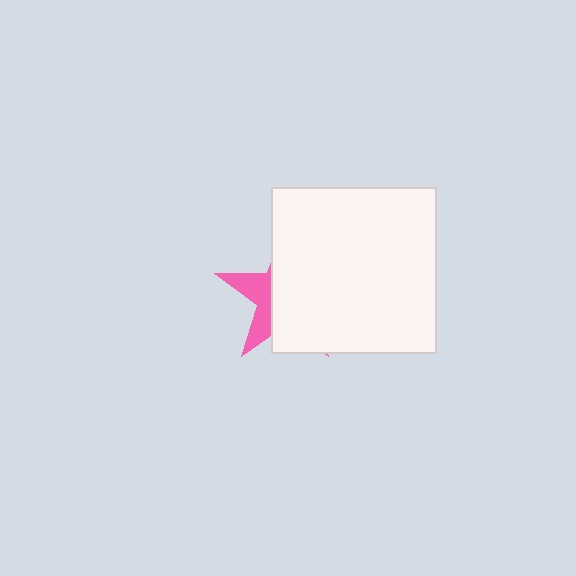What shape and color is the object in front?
The object in front is a white square.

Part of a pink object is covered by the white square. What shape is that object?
It is a star.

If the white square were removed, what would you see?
You would see the complete pink star.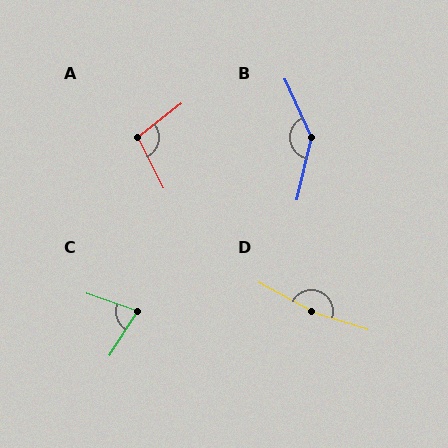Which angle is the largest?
D, at approximately 169 degrees.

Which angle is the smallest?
C, at approximately 76 degrees.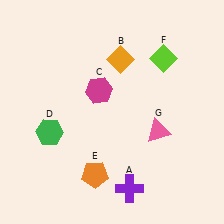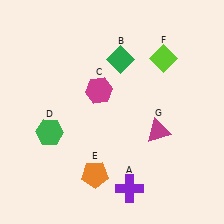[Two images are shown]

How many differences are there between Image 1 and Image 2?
There are 2 differences between the two images.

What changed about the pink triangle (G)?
In Image 1, G is pink. In Image 2, it changed to magenta.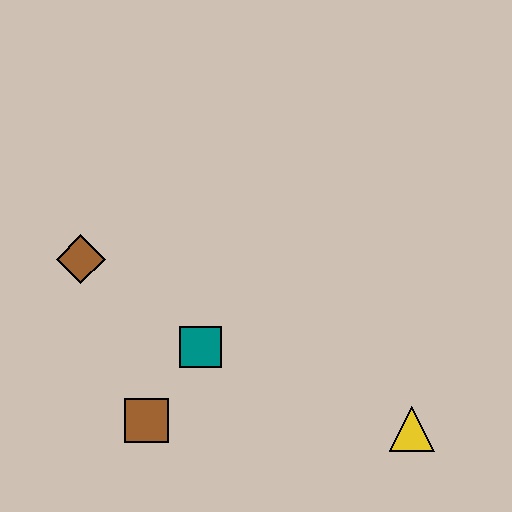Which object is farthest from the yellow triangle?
The brown diamond is farthest from the yellow triangle.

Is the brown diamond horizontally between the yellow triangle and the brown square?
No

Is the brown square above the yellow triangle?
Yes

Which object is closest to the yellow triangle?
The teal square is closest to the yellow triangle.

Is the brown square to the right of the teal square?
No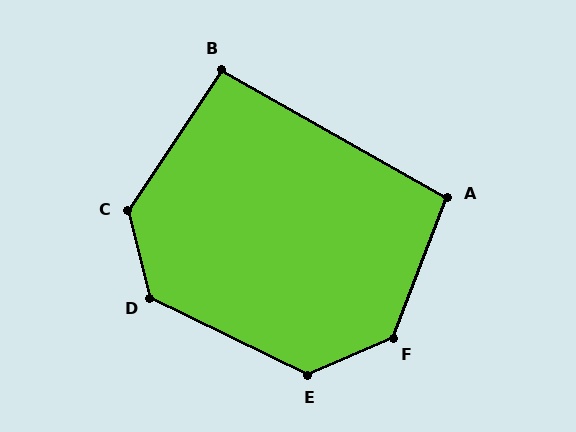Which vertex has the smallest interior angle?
B, at approximately 94 degrees.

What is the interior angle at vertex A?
Approximately 98 degrees (obtuse).